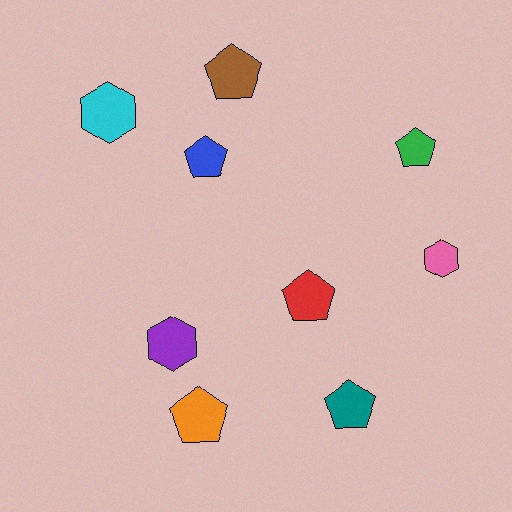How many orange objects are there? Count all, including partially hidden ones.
There is 1 orange object.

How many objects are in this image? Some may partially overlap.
There are 9 objects.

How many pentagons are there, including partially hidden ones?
There are 6 pentagons.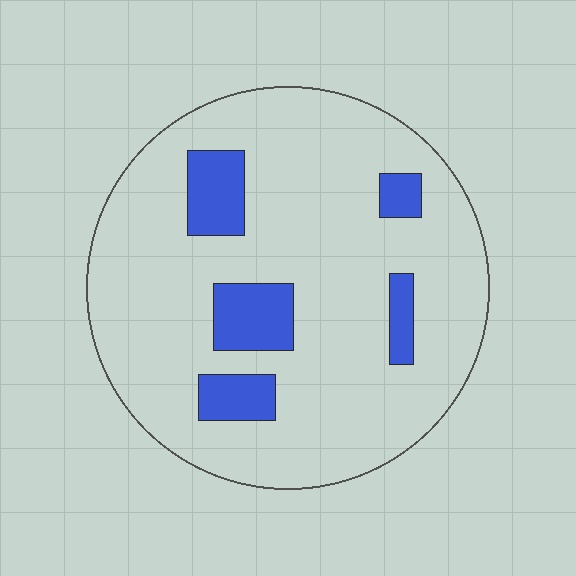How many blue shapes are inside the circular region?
5.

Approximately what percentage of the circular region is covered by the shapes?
Approximately 15%.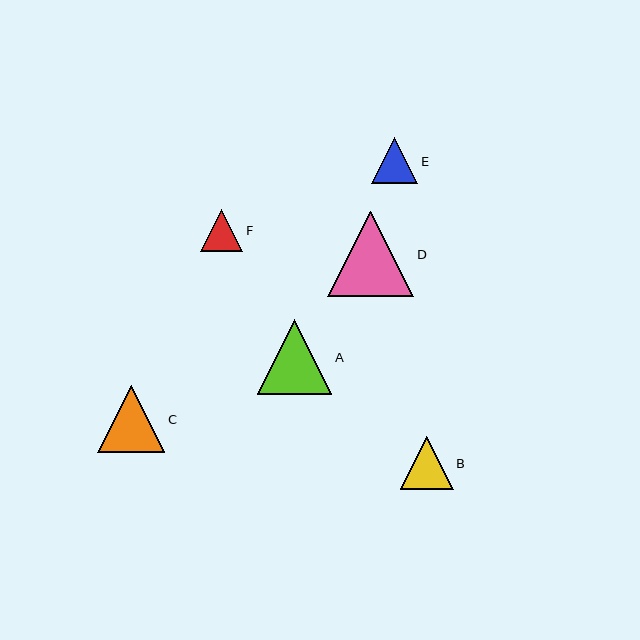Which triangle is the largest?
Triangle D is the largest with a size of approximately 86 pixels.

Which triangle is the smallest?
Triangle F is the smallest with a size of approximately 42 pixels.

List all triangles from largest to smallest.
From largest to smallest: D, A, C, B, E, F.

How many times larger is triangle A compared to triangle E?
Triangle A is approximately 1.6 times the size of triangle E.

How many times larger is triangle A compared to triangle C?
Triangle A is approximately 1.1 times the size of triangle C.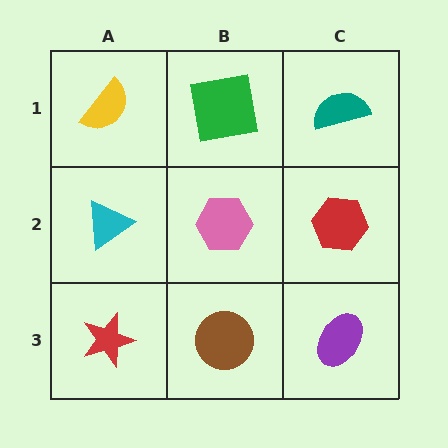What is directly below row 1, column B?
A pink hexagon.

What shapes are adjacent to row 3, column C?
A red hexagon (row 2, column C), a brown circle (row 3, column B).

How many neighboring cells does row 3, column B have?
3.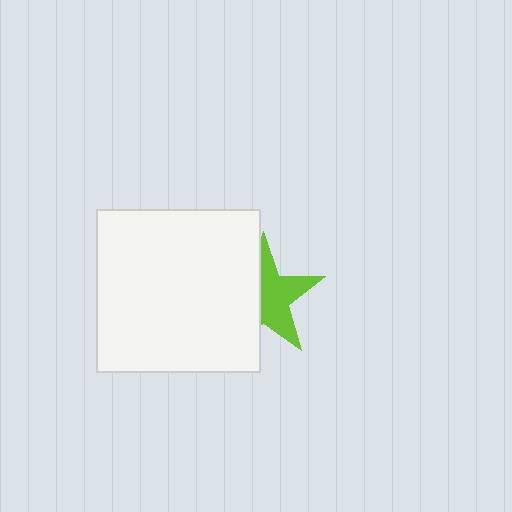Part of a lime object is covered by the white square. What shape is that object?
It is a star.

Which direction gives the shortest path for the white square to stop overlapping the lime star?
Moving left gives the shortest separation.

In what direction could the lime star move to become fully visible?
The lime star could move right. That would shift it out from behind the white square entirely.